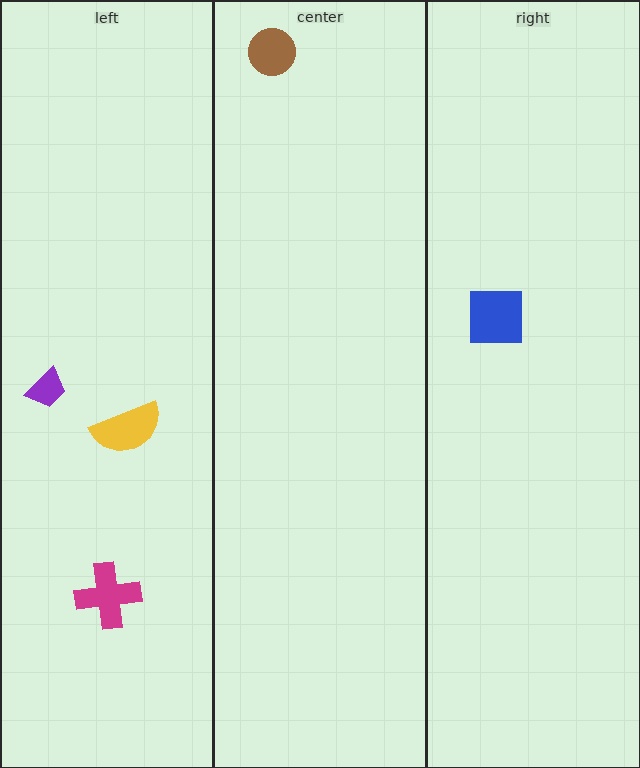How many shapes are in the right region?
1.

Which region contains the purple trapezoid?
The left region.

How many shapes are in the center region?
1.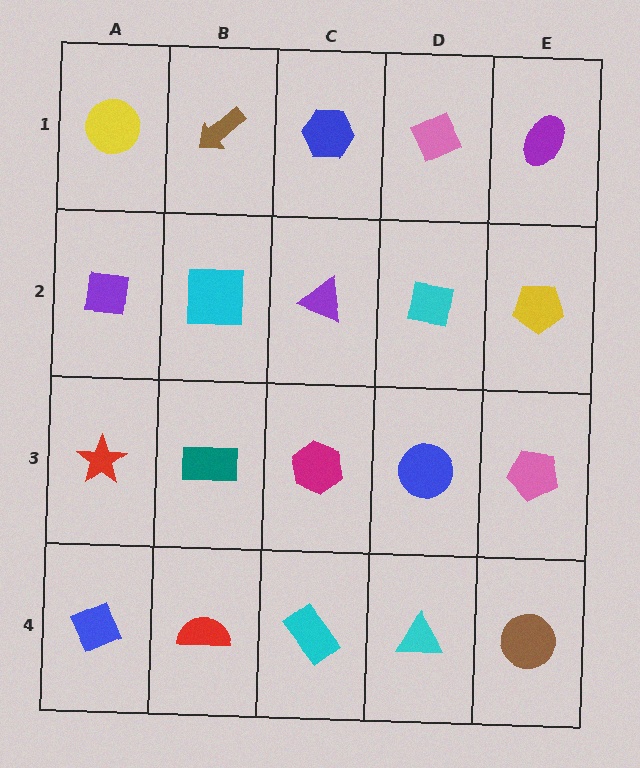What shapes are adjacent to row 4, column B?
A teal rectangle (row 3, column B), a blue diamond (row 4, column A), a cyan rectangle (row 4, column C).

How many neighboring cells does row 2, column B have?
4.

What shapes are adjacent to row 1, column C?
A purple triangle (row 2, column C), a brown arrow (row 1, column B), a pink diamond (row 1, column D).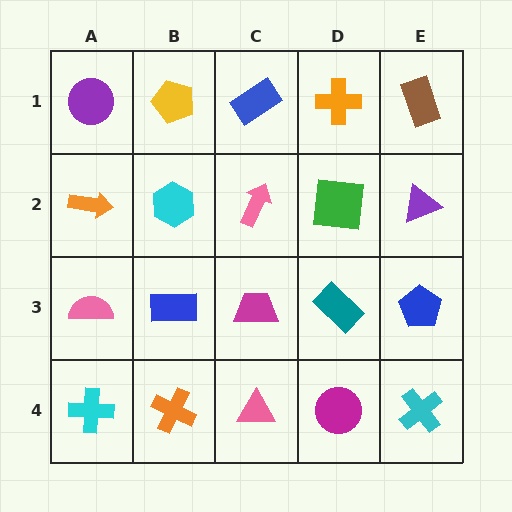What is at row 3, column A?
A pink semicircle.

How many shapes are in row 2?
5 shapes.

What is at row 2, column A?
An orange arrow.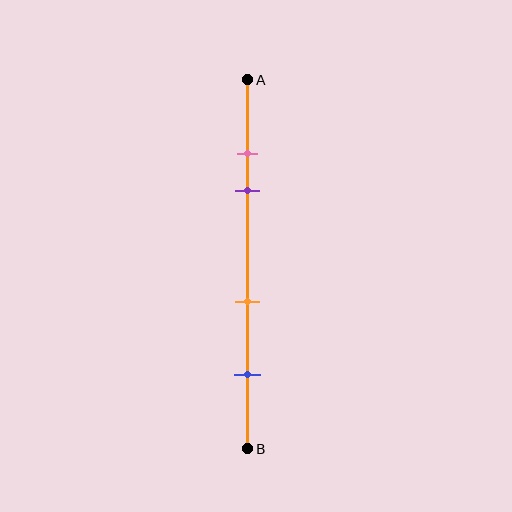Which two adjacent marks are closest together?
The pink and purple marks are the closest adjacent pair.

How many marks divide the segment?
There are 4 marks dividing the segment.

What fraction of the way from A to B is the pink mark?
The pink mark is approximately 20% (0.2) of the way from A to B.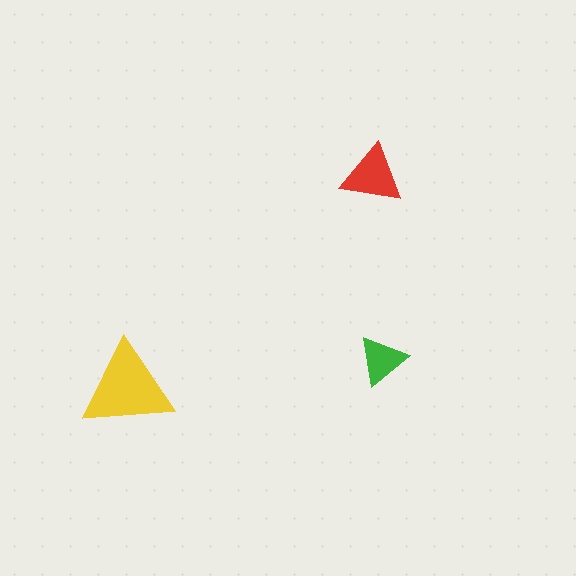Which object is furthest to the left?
The yellow triangle is leftmost.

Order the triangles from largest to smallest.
the yellow one, the red one, the green one.